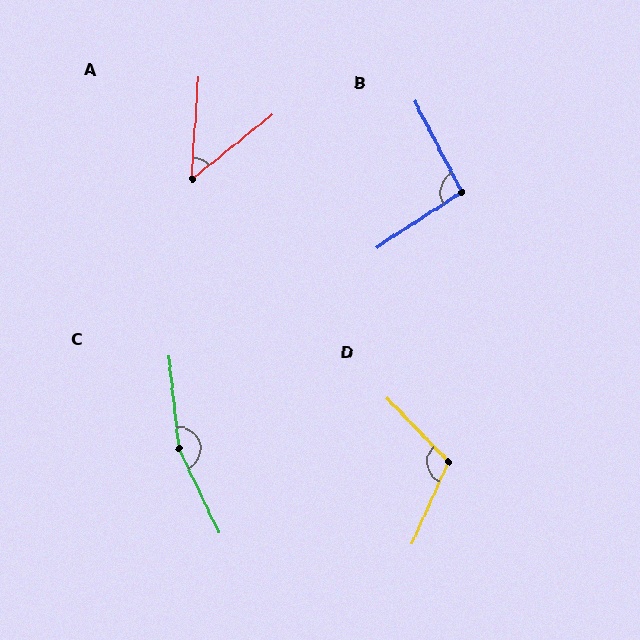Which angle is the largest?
C, at approximately 161 degrees.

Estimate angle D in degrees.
Approximately 112 degrees.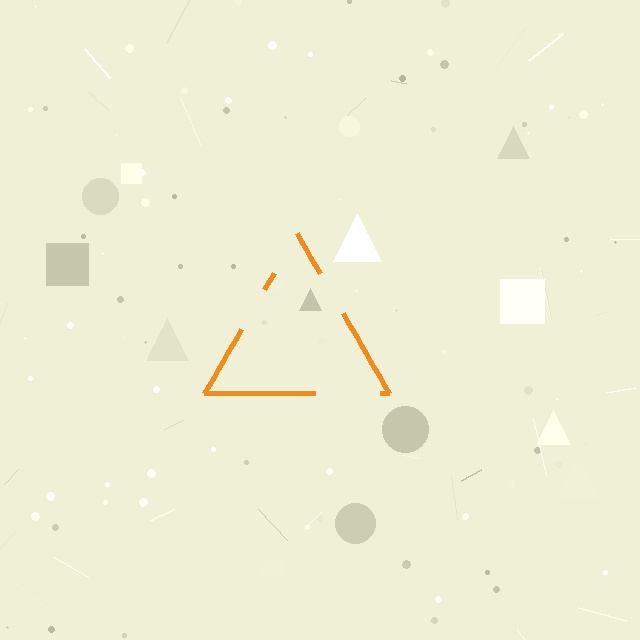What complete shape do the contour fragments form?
The contour fragments form a triangle.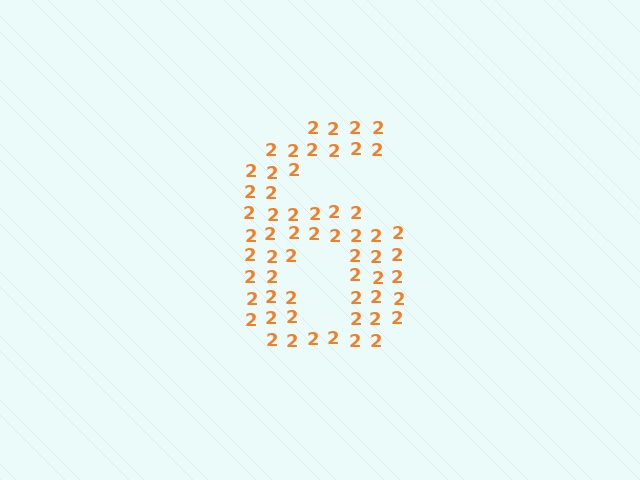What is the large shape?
The large shape is the digit 6.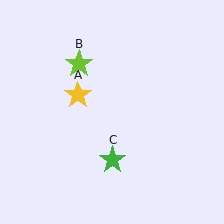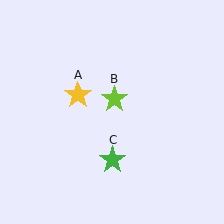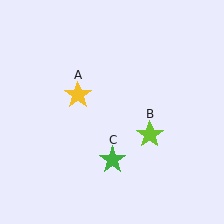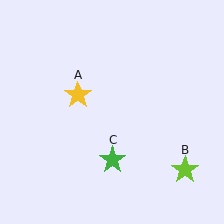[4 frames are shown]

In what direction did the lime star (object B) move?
The lime star (object B) moved down and to the right.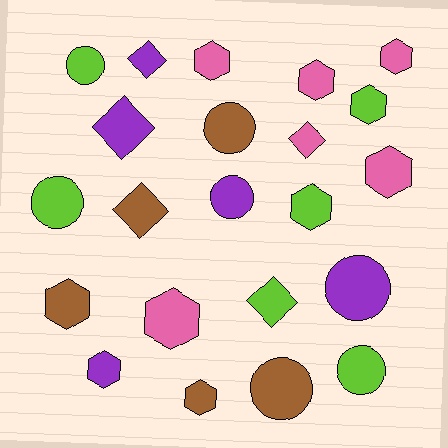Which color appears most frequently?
Lime, with 6 objects.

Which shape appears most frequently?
Hexagon, with 10 objects.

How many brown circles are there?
There are 2 brown circles.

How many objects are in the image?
There are 22 objects.